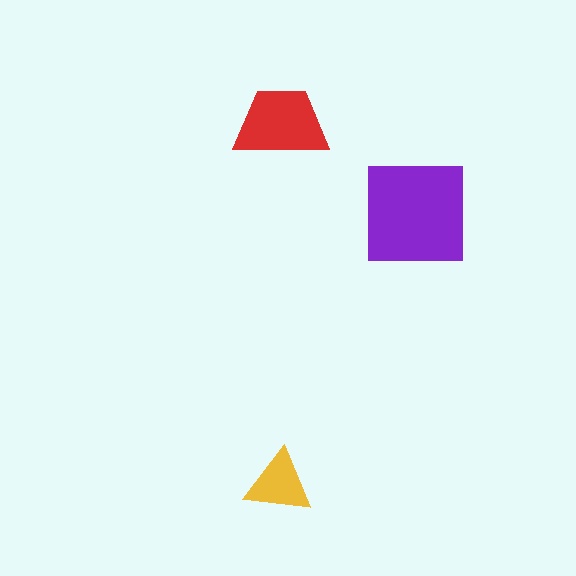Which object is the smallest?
The yellow triangle.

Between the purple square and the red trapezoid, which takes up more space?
The purple square.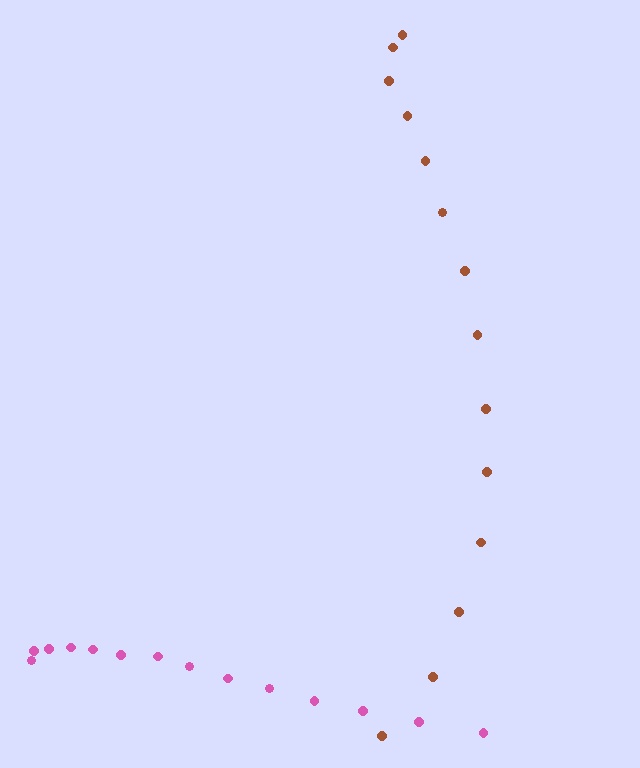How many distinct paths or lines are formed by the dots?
There are 2 distinct paths.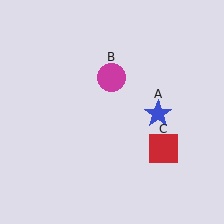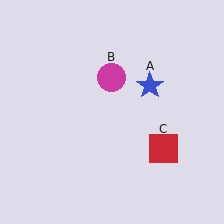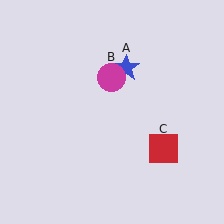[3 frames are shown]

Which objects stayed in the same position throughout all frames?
Magenta circle (object B) and red square (object C) remained stationary.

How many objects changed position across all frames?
1 object changed position: blue star (object A).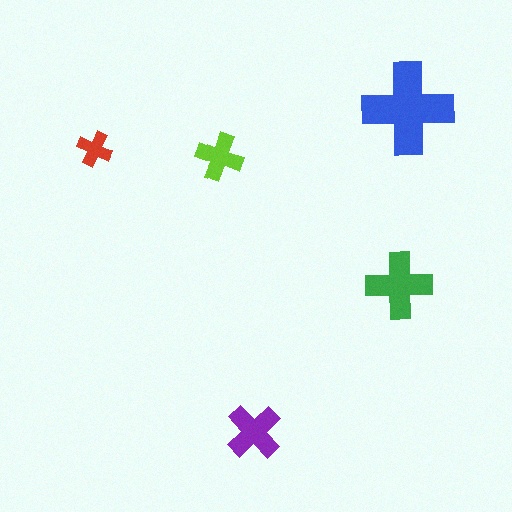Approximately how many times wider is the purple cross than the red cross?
About 1.5 times wider.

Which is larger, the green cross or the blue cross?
The blue one.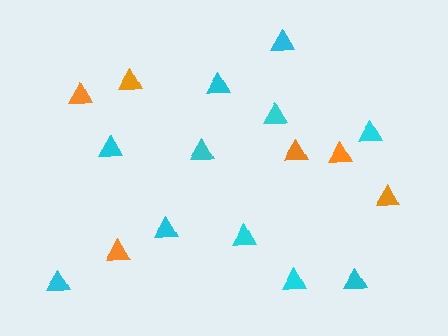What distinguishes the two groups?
There are 2 groups: one group of orange triangles (6) and one group of cyan triangles (11).